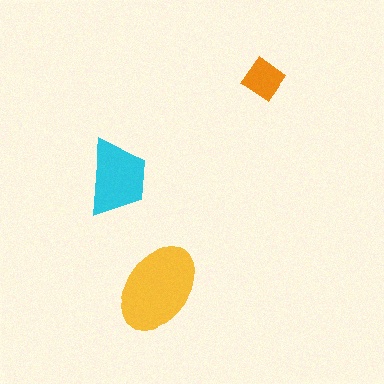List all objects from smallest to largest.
The orange diamond, the cyan trapezoid, the yellow ellipse.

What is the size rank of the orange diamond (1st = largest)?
3rd.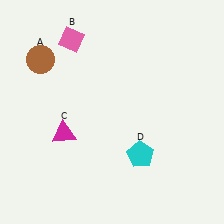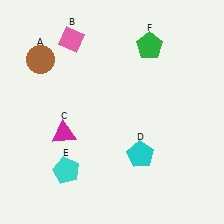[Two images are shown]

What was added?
A cyan pentagon (E), a green pentagon (F) were added in Image 2.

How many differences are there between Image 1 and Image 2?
There are 2 differences between the two images.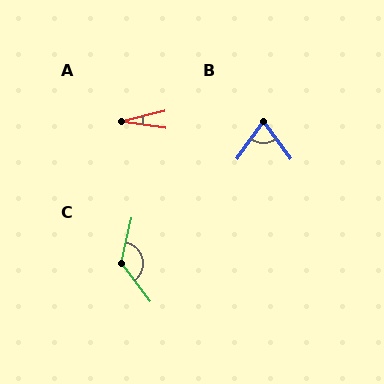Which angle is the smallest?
A, at approximately 22 degrees.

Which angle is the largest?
C, at approximately 129 degrees.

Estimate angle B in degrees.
Approximately 72 degrees.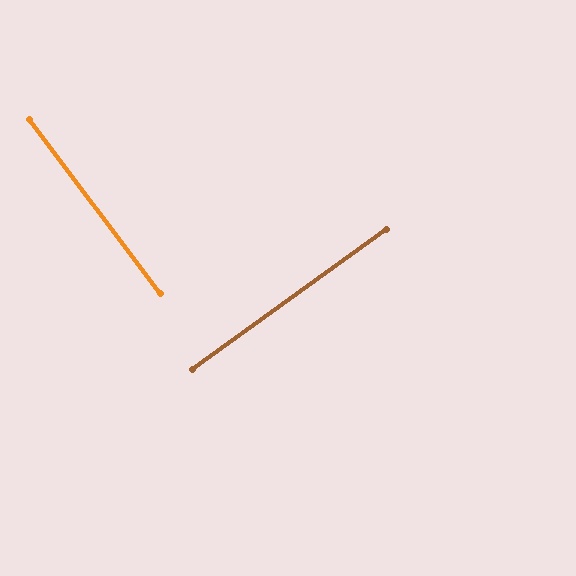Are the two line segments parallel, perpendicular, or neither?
Perpendicular — they meet at approximately 89°.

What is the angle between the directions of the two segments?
Approximately 89 degrees.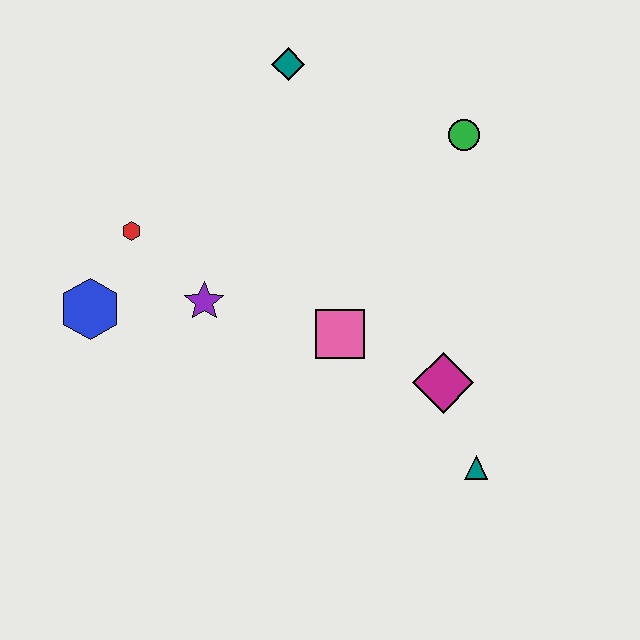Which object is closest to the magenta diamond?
The teal triangle is closest to the magenta diamond.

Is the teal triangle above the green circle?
No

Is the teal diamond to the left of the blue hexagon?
No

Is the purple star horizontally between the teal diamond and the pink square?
No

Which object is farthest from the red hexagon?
The teal triangle is farthest from the red hexagon.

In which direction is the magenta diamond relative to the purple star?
The magenta diamond is to the right of the purple star.